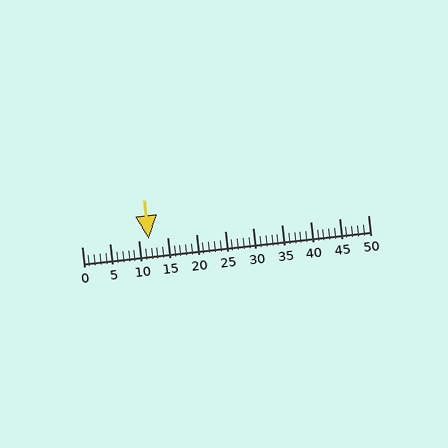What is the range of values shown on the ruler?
The ruler shows values from 0 to 50.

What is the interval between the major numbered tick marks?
The major tick marks are spaced 5 units apart.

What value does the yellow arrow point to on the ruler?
The yellow arrow points to approximately 12.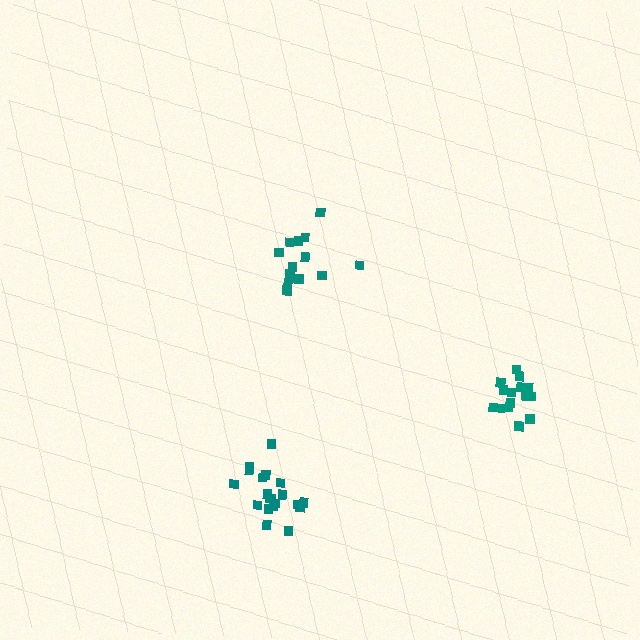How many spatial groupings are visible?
There are 3 spatial groupings.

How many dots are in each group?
Group 1: 14 dots, Group 2: 16 dots, Group 3: 19 dots (49 total).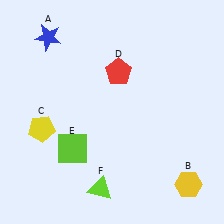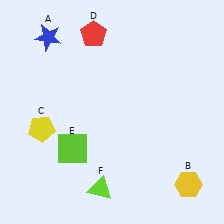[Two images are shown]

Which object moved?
The red pentagon (D) moved up.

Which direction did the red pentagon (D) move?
The red pentagon (D) moved up.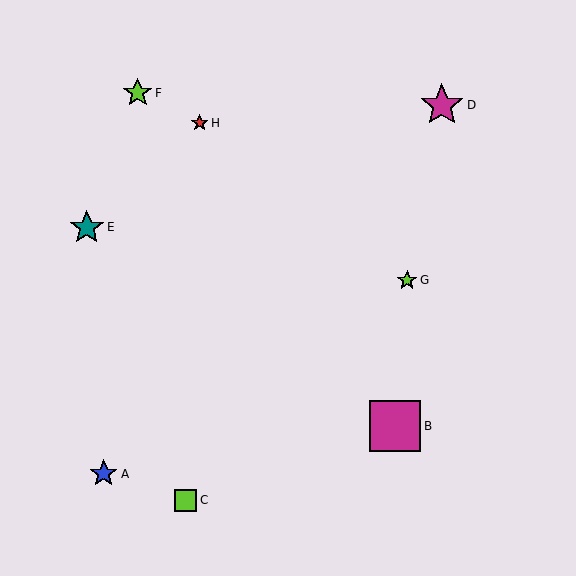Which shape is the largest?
The magenta square (labeled B) is the largest.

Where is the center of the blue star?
The center of the blue star is at (104, 474).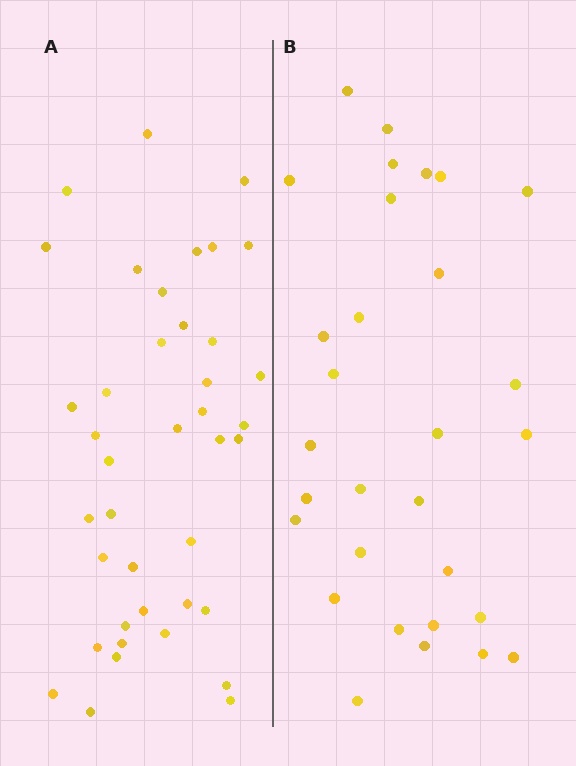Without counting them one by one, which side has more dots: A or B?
Region A (the left region) has more dots.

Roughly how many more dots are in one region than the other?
Region A has roughly 10 or so more dots than region B.